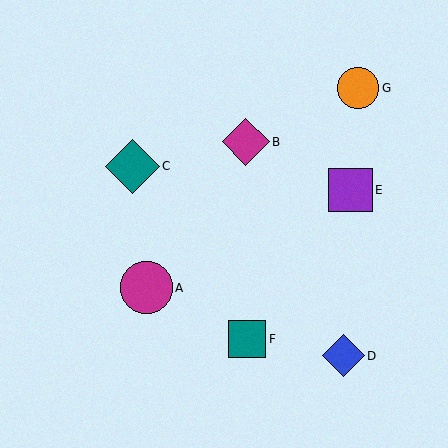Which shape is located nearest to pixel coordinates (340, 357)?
The blue diamond (labeled D) at (344, 356) is nearest to that location.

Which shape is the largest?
The teal diamond (labeled C) is the largest.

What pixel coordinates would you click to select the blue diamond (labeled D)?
Click at (344, 356) to select the blue diamond D.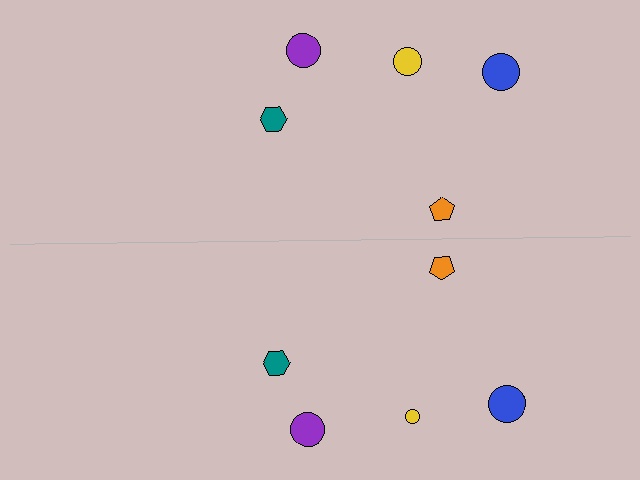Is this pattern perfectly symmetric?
No, the pattern is not perfectly symmetric. The yellow circle on the bottom side has a different size than its mirror counterpart.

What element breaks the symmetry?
The yellow circle on the bottom side has a different size than its mirror counterpart.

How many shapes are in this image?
There are 10 shapes in this image.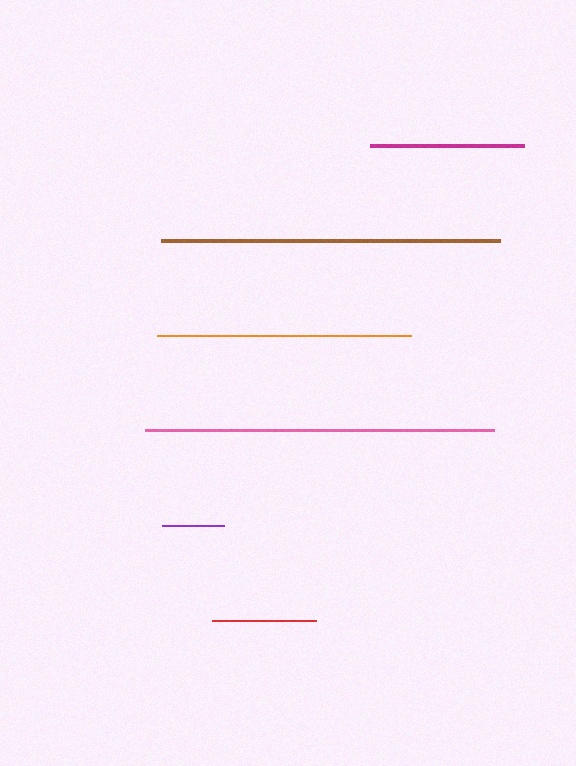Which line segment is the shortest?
The purple line is the shortest at approximately 62 pixels.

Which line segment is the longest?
The pink line is the longest at approximately 349 pixels.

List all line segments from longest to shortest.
From longest to shortest: pink, brown, orange, magenta, red, purple.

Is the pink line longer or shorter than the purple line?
The pink line is longer than the purple line.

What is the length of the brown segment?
The brown segment is approximately 338 pixels long.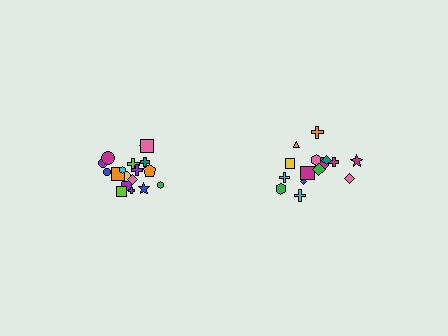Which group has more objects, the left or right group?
The left group.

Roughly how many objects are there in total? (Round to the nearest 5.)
Roughly 35 objects in total.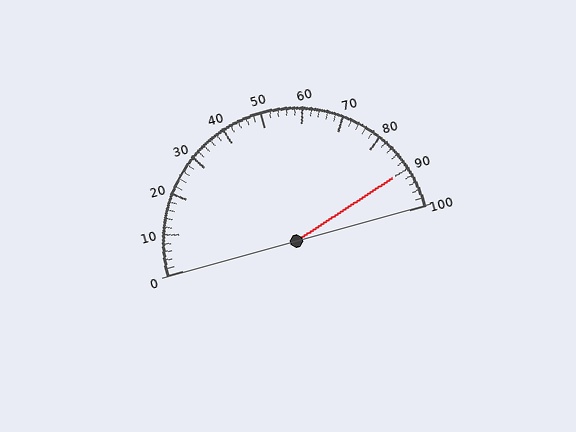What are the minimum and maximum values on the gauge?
The gauge ranges from 0 to 100.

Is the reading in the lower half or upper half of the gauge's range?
The reading is in the upper half of the range (0 to 100).